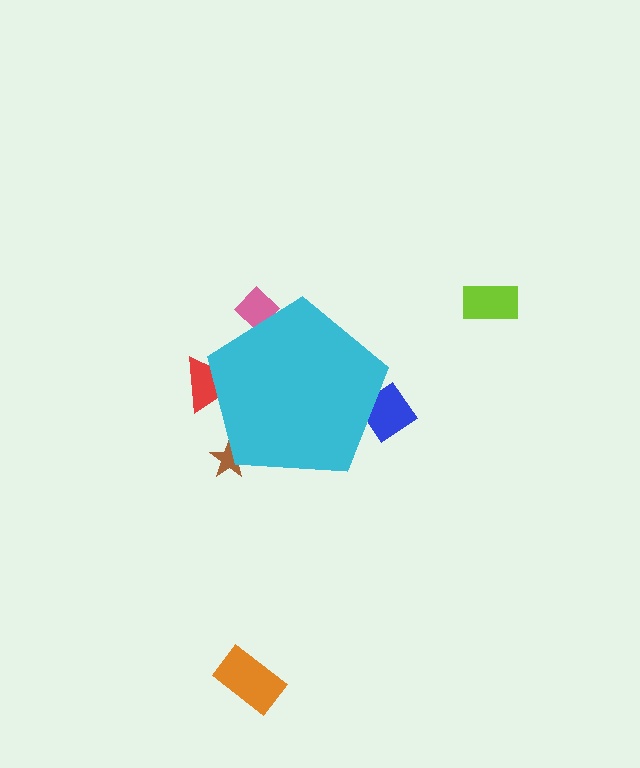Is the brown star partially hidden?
Yes, the brown star is partially hidden behind the cyan pentagon.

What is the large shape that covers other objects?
A cyan pentagon.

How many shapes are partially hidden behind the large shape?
4 shapes are partially hidden.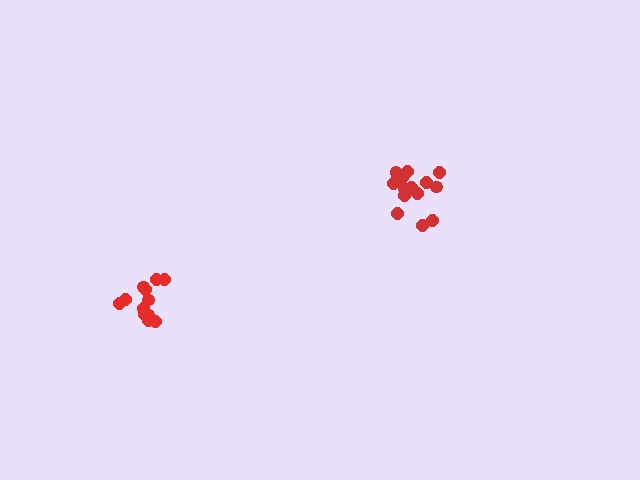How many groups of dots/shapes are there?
There are 2 groups.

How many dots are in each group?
Group 1: 12 dots, Group 2: 14 dots (26 total).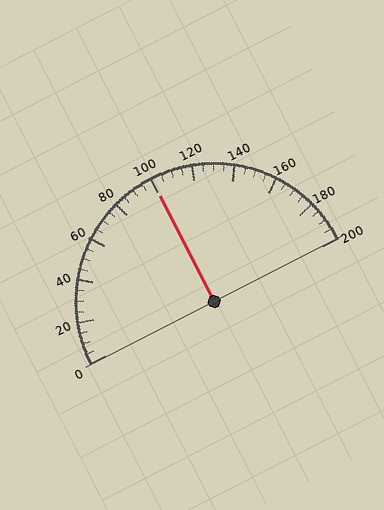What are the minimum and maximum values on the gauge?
The gauge ranges from 0 to 200.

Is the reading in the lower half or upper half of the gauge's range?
The reading is in the upper half of the range (0 to 200).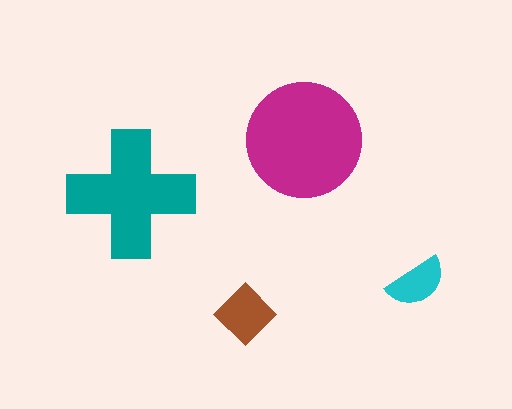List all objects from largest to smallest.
The magenta circle, the teal cross, the brown diamond, the cyan semicircle.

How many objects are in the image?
There are 4 objects in the image.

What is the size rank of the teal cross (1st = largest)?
2nd.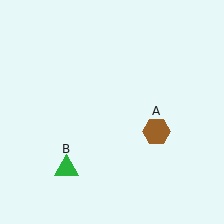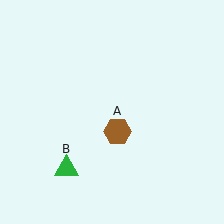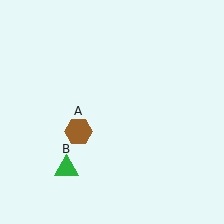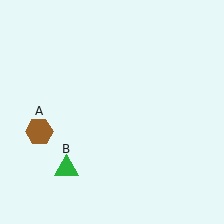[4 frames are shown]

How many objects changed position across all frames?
1 object changed position: brown hexagon (object A).